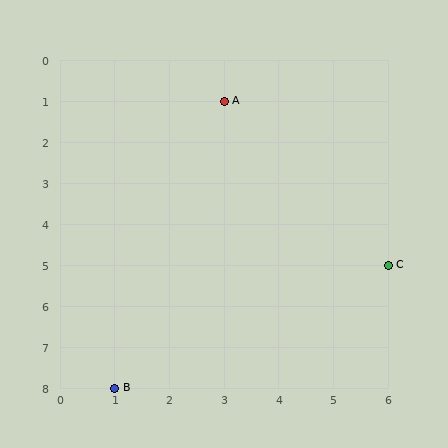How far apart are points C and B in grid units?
Points C and B are 5 columns and 3 rows apart (about 5.8 grid units diagonally).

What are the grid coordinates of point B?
Point B is at grid coordinates (1, 8).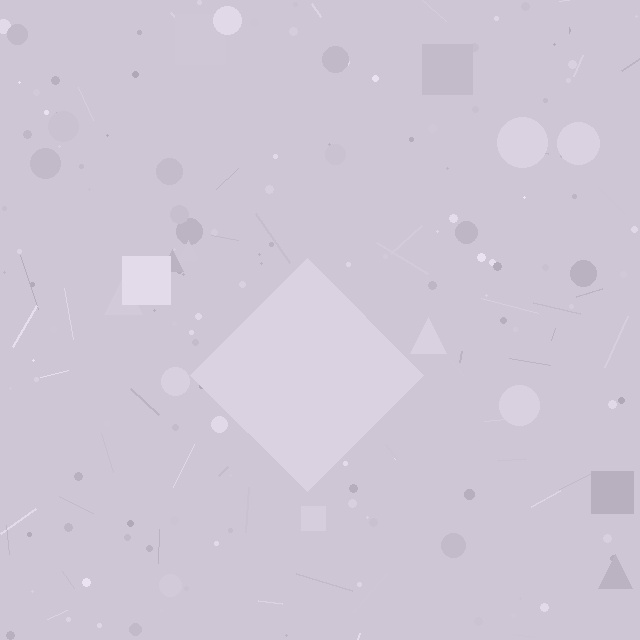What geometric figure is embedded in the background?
A diamond is embedded in the background.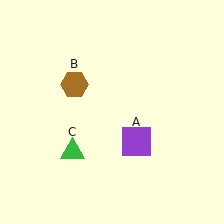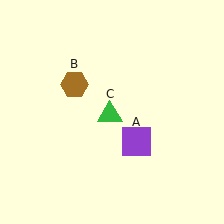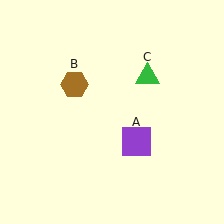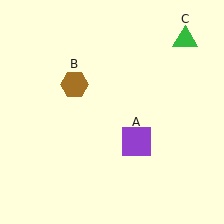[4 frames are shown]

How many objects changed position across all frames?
1 object changed position: green triangle (object C).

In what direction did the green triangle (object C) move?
The green triangle (object C) moved up and to the right.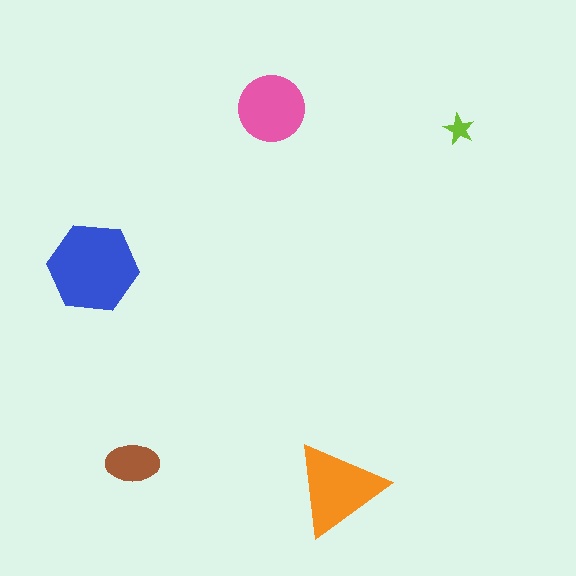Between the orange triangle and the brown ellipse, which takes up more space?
The orange triangle.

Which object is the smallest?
The lime star.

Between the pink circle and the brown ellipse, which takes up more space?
The pink circle.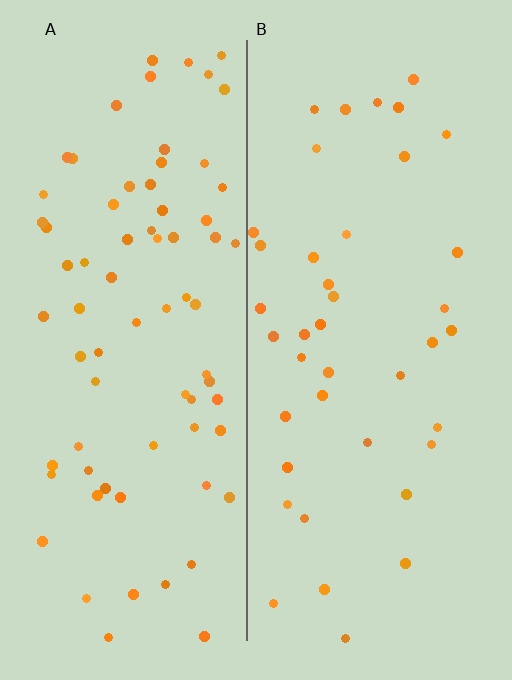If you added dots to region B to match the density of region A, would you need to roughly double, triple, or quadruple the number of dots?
Approximately double.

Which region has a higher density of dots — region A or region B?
A (the left).